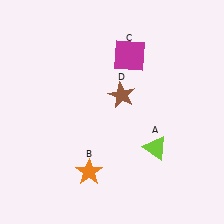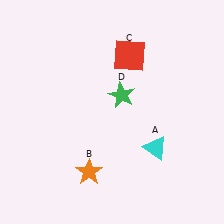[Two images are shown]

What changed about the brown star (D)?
In Image 1, D is brown. In Image 2, it changed to green.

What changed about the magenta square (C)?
In Image 1, C is magenta. In Image 2, it changed to red.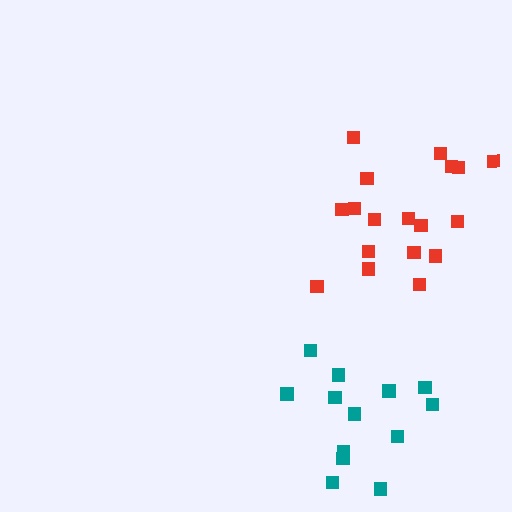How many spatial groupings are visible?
There are 2 spatial groupings.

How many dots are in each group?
Group 1: 13 dots, Group 2: 18 dots (31 total).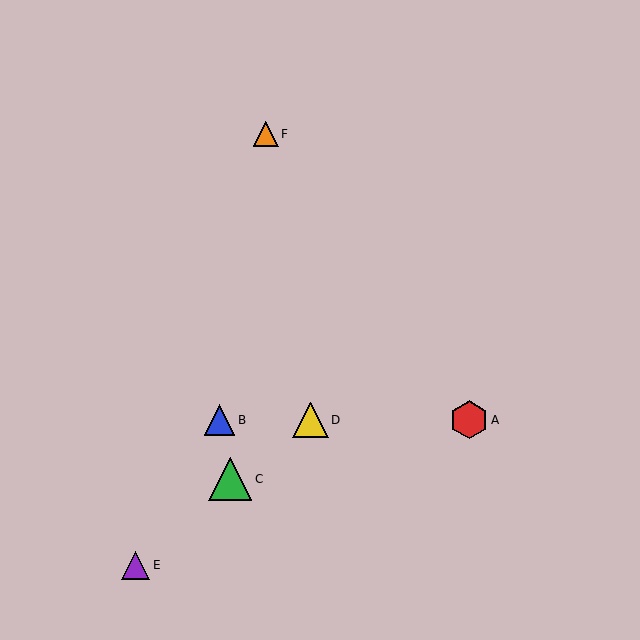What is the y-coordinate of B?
Object B is at y≈420.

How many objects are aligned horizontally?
3 objects (A, B, D) are aligned horizontally.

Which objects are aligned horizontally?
Objects A, B, D are aligned horizontally.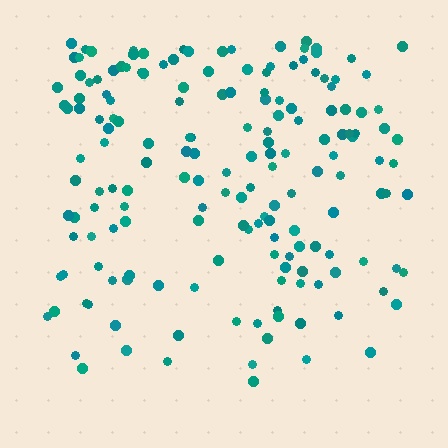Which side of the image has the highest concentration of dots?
The top.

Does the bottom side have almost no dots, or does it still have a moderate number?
Still a moderate number, just noticeably fewer than the top.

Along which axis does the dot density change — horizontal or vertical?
Vertical.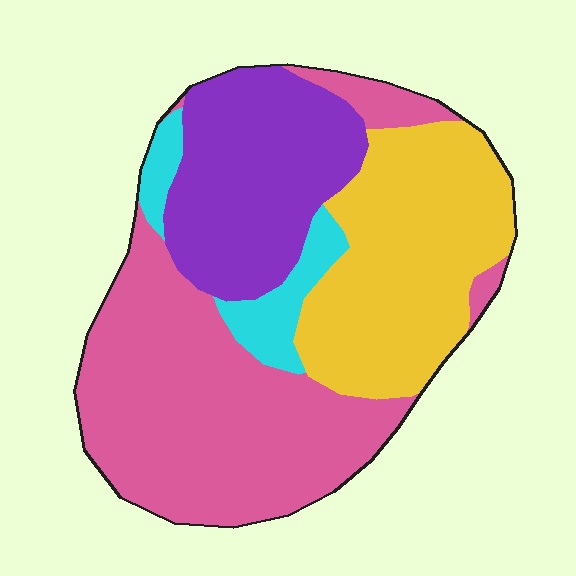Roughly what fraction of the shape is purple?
Purple covers about 25% of the shape.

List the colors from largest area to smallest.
From largest to smallest: pink, yellow, purple, cyan.